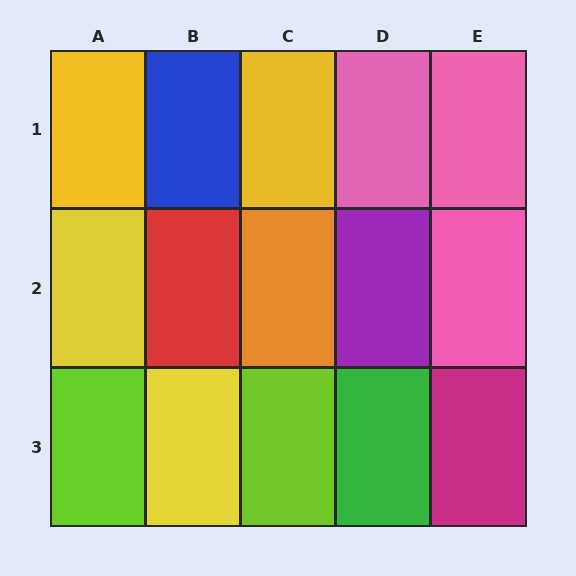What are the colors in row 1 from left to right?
Yellow, blue, yellow, pink, pink.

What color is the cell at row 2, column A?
Yellow.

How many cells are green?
1 cell is green.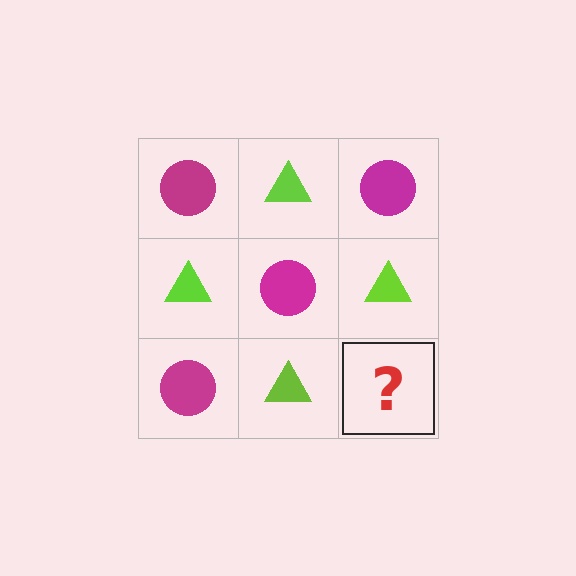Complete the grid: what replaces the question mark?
The question mark should be replaced with a magenta circle.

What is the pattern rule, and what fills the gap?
The rule is that it alternates magenta circle and lime triangle in a checkerboard pattern. The gap should be filled with a magenta circle.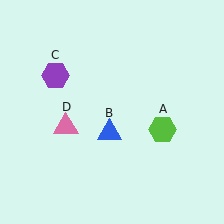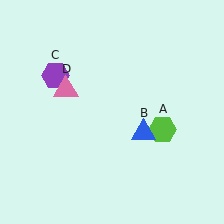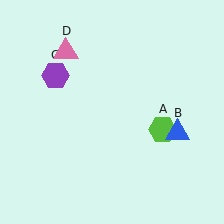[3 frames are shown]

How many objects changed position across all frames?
2 objects changed position: blue triangle (object B), pink triangle (object D).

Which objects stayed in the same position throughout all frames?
Lime hexagon (object A) and purple hexagon (object C) remained stationary.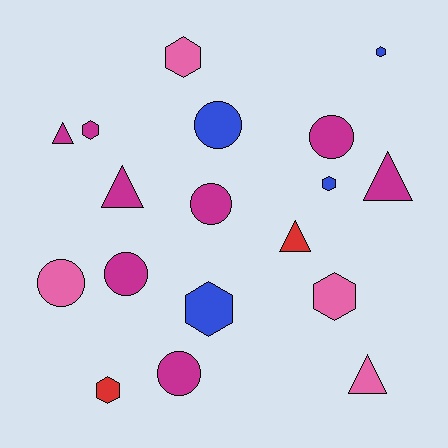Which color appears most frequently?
Magenta, with 8 objects.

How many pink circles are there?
There is 1 pink circle.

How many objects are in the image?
There are 18 objects.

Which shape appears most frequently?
Hexagon, with 7 objects.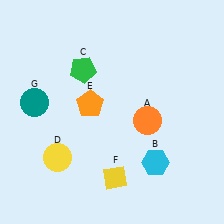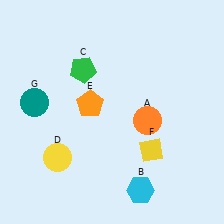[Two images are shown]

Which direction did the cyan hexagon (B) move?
The cyan hexagon (B) moved down.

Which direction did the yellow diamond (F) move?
The yellow diamond (F) moved right.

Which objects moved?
The objects that moved are: the cyan hexagon (B), the yellow diamond (F).